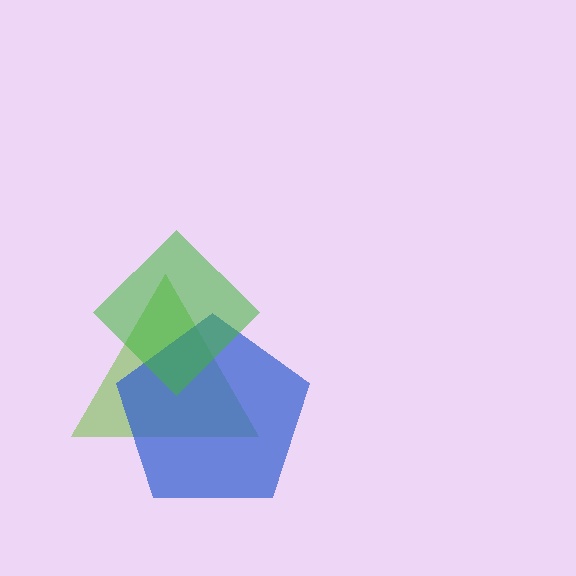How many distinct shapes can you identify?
There are 3 distinct shapes: a lime triangle, a blue pentagon, a green diamond.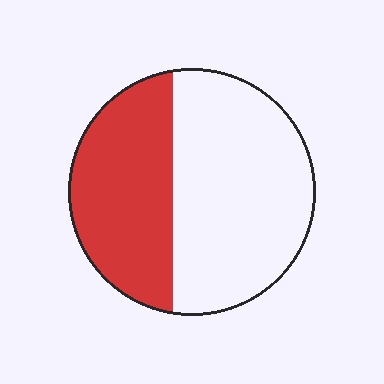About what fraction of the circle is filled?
About two fifths (2/5).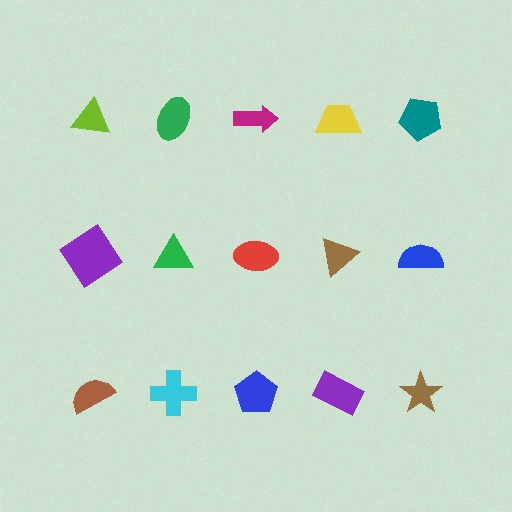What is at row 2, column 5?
A blue semicircle.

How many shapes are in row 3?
5 shapes.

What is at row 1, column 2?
A green ellipse.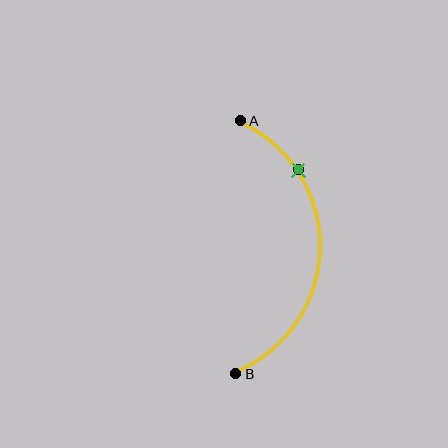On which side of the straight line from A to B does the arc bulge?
The arc bulges to the right of the straight line connecting A and B.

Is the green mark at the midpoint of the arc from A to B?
No. The green mark lies on the arc but is closer to endpoint A. The arc midpoint would be at the point on the curve equidistant along the arc from both A and B.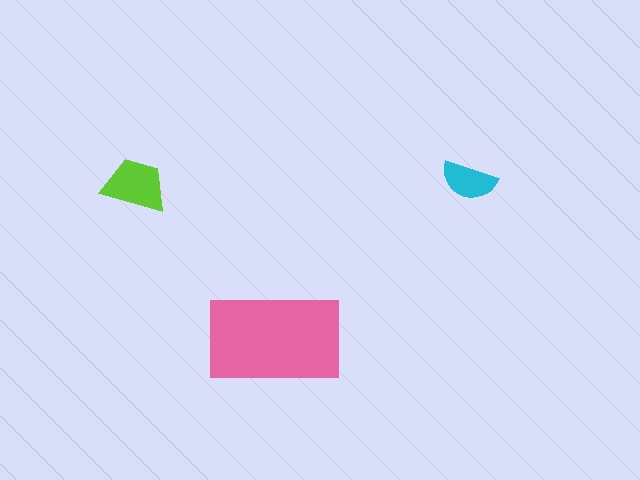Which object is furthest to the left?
The lime trapezoid is leftmost.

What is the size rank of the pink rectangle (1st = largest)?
1st.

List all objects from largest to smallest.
The pink rectangle, the lime trapezoid, the cyan semicircle.